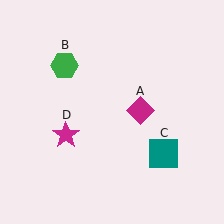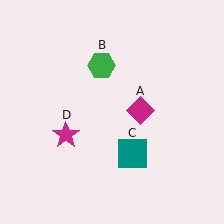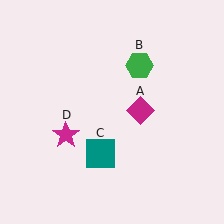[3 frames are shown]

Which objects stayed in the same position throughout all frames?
Magenta diamond (object A) and magenta star (object D) remained stationary.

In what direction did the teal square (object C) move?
The teal square (object C) moved left.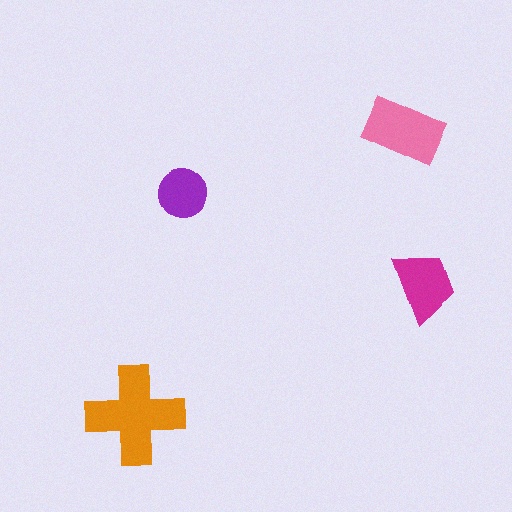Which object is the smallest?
The purple circle.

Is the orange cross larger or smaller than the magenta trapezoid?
Larger.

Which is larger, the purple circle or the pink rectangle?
The pink rectangle.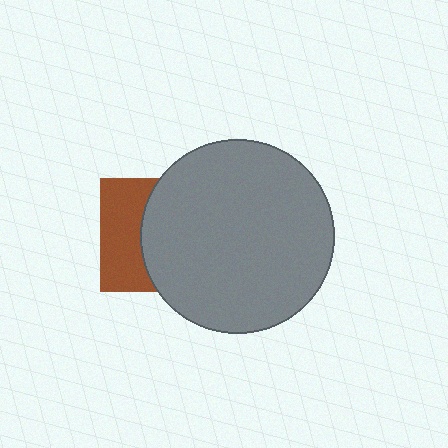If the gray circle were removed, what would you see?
You would see the complete brown square.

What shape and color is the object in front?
The object in front is a gray circle.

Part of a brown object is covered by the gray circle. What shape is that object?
It is a square.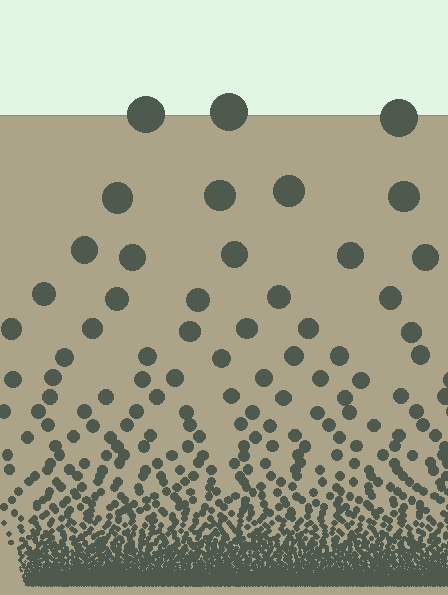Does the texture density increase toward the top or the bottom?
Density increases toward the bottom.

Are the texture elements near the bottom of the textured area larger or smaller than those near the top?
Smaller. The gradient is inverted — elements near the bottom are smaller and denser.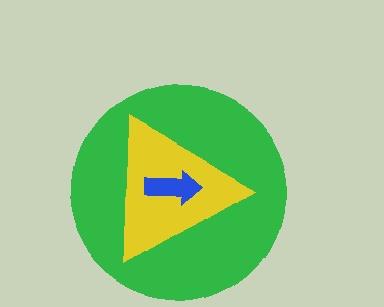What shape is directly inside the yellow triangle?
The blue arrow.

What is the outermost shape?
The green circle.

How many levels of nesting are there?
3.